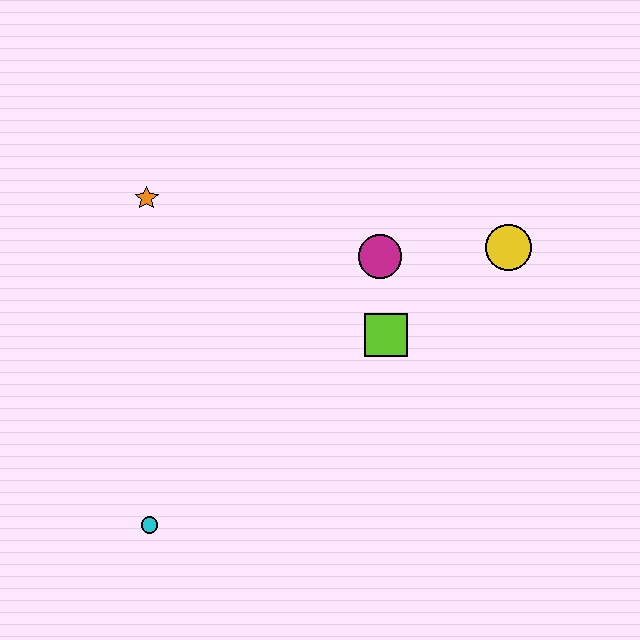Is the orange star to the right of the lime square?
No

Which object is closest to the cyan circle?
The lime square is closest to the cyan circle.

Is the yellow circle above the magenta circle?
Yes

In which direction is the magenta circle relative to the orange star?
The magenta circle is to the right of the orange star.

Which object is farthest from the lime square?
The cyan circle is farthest from the lime square.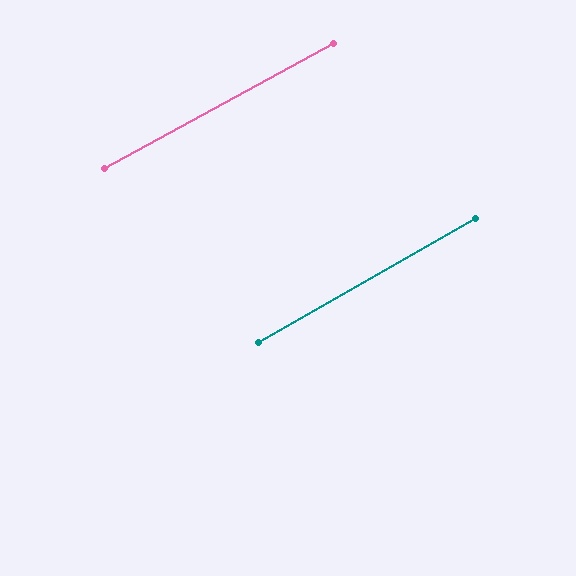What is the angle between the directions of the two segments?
Approximately 1 degree.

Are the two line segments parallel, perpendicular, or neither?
Parallel — their directions differ by only 1.2°.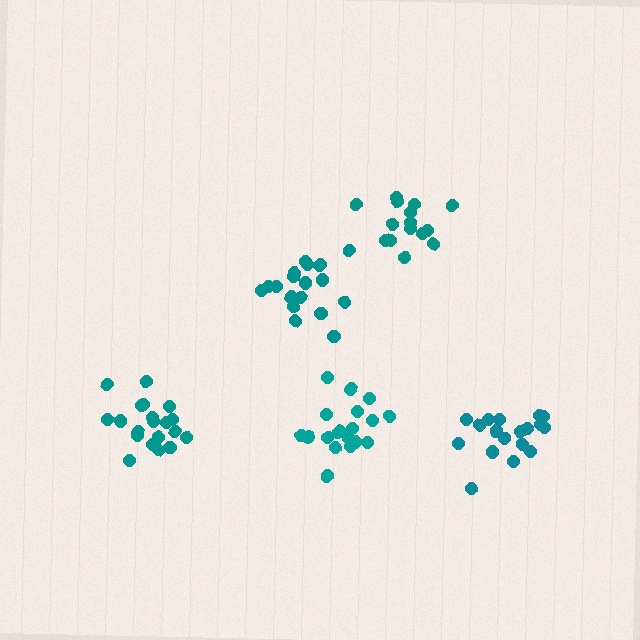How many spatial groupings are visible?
There are 5 spatial groupings.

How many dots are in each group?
Group 1: 19 dots, Group 2: 15 dots, Group 3: 20 dots, Group 4: 18 dots, Group 5: 19 dots (91 total).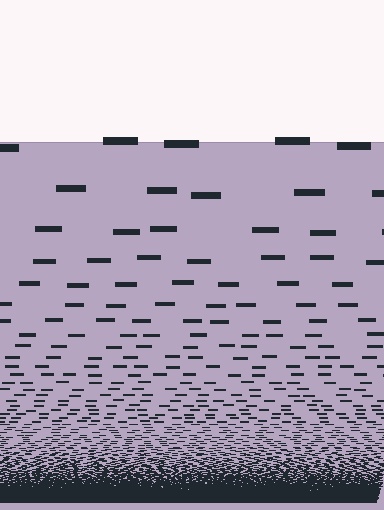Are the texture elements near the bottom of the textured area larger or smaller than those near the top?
Smaller. The gradient is inverted — elements near the bottom are smaller and denser.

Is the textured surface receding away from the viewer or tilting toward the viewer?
The surface appears to tilt toward the viewer. Texture elements get larger and sparser toward the top.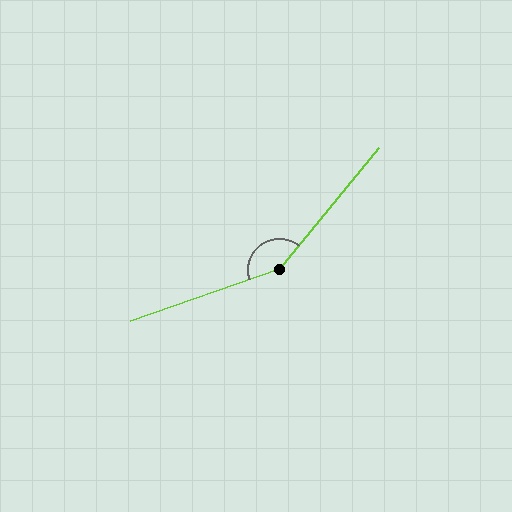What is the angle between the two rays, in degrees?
Approximately 148 degrees.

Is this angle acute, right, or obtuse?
It is obtuse.